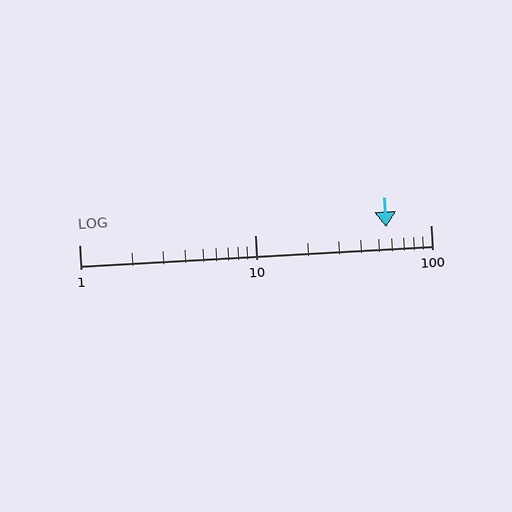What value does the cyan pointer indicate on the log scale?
The pointer indicates approximately 56.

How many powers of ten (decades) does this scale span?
The scale spans 2 decades, from 1 to 100.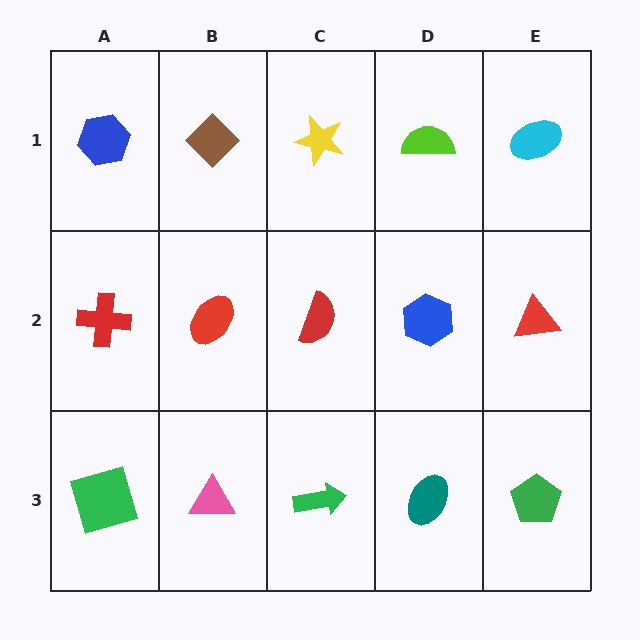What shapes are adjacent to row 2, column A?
A blue hexagon (row 1, column A), a green square (row 3, column A), a red ellipse (row 2, column B).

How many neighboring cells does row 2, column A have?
3.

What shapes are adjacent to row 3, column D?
A blue hexagon (row 2, column D), a green arrow (row 3, column C), a green pentagon (row 3, column E).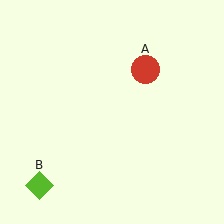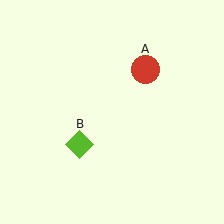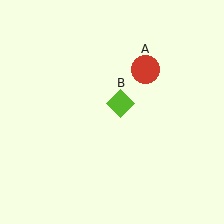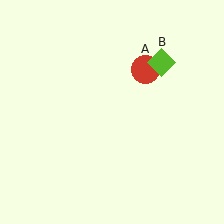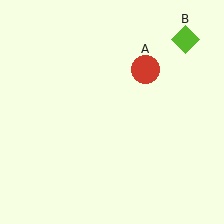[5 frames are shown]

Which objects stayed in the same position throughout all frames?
Red circle (object A) remained stationary.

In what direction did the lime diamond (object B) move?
The lime diamond (object B) moved up and to the right.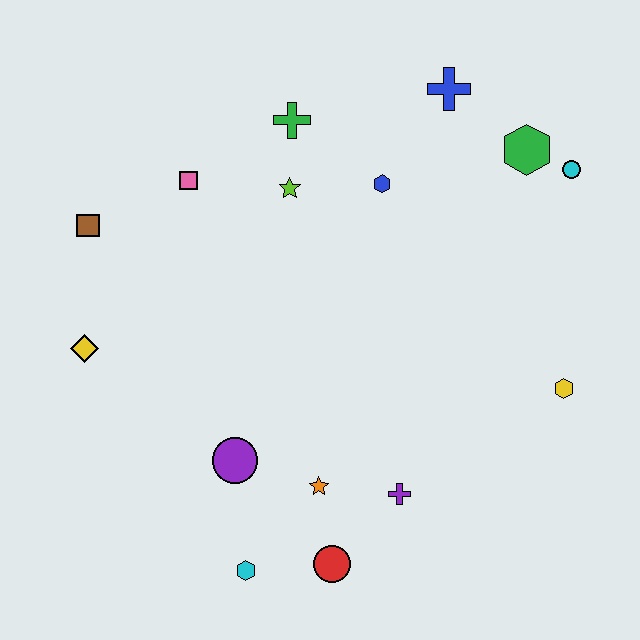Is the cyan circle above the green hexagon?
No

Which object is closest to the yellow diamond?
The brown square is closest to the yellow diamond.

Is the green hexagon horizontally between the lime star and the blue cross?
No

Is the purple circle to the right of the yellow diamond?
Yes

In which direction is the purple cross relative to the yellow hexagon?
The purple cross is to the left of the yellow hexagon.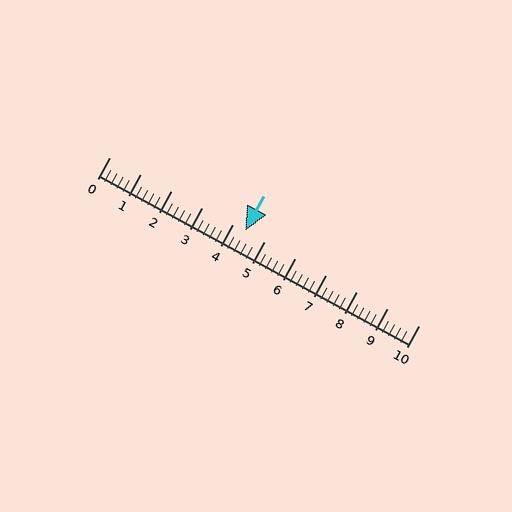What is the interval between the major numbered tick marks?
The major tick marks are spaced 1 units apart.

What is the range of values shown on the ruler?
The ruler shows values from 0 to 10.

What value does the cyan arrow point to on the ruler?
The cyan arrow points to approximately 4.4.